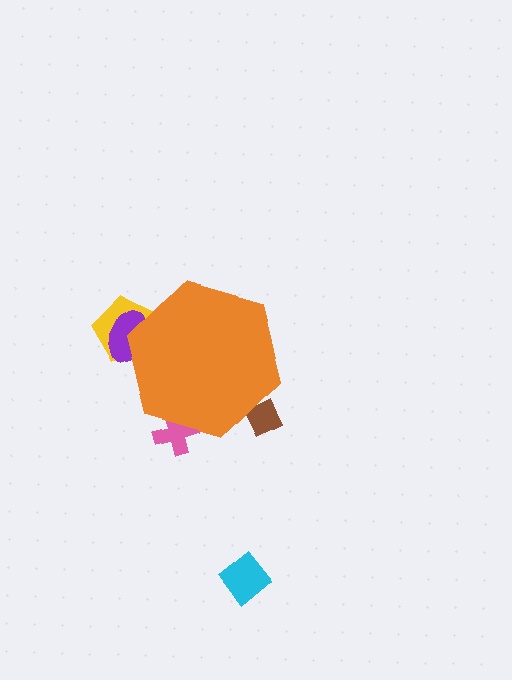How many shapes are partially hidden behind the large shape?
4 shapes are partially hidden.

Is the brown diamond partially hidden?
Yes, the brown diamond is partially hidden behind the orange hexagon.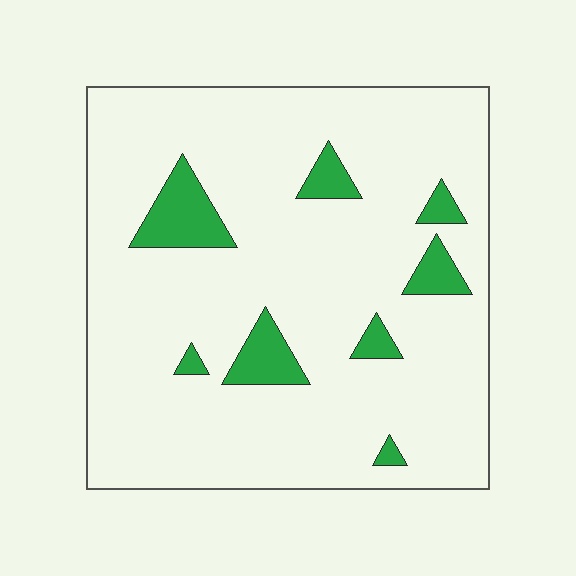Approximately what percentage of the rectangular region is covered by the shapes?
Approximately 10%.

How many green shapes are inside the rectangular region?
8.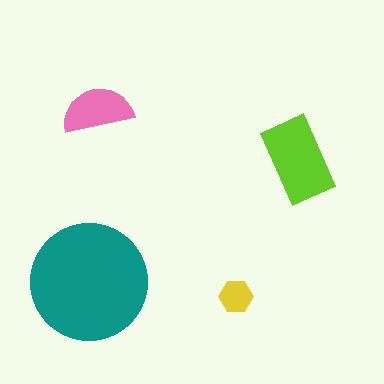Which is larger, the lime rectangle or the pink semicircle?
The lime rectangle.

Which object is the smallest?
The yellow hexagon.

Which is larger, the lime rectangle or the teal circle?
The teal circle.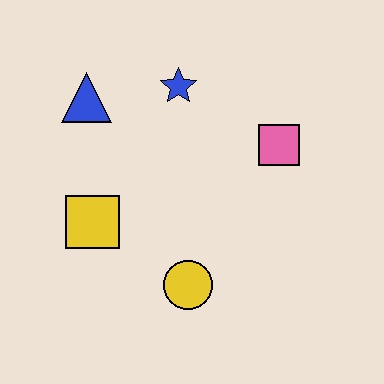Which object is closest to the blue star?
The blue triangle is closest to the blue star.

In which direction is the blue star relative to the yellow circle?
The blue star is above the yellow circle.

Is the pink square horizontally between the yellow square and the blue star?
No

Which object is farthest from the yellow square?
The pink square is farthest from the yellow square.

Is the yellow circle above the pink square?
No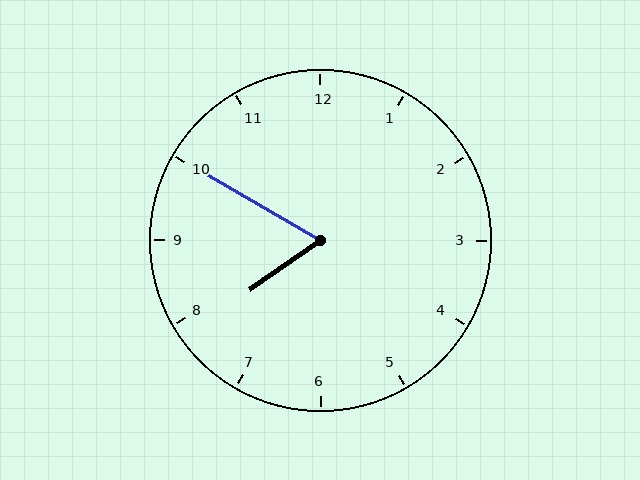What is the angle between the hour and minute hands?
Approximately 65 degrees.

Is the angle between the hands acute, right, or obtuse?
It is acute.